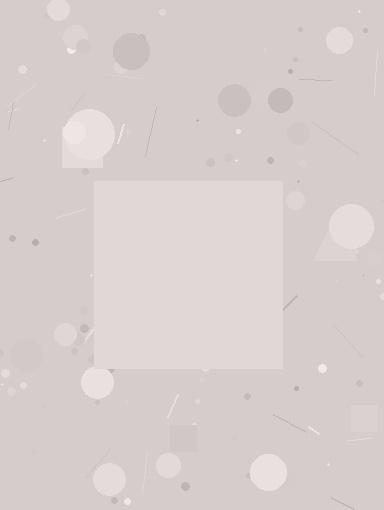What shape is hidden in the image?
A square is hidden in the image.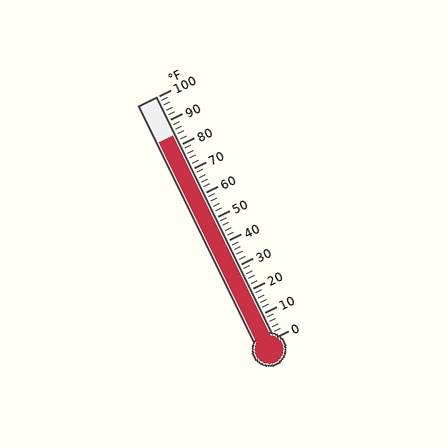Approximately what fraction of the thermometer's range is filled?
The thermometer is filled to approximately 85% of its range.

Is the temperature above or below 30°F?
The temperature is above 30°F.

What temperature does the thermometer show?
The thermometer shows approximately 84°F.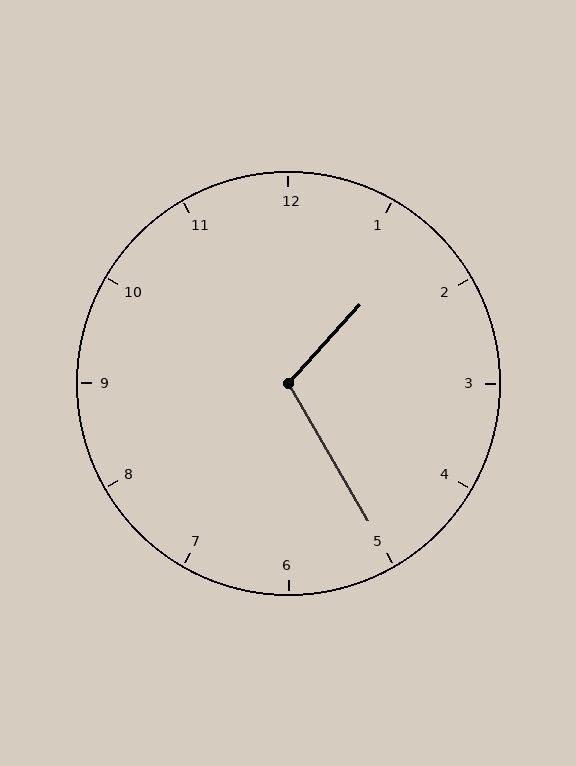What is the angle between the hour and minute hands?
Approximately 108 degrees.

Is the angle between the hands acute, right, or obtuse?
It is obtuse.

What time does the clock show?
1:25.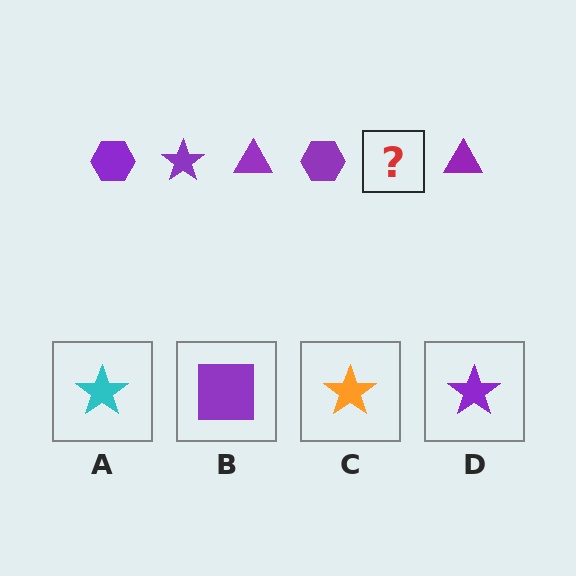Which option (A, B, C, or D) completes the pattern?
D.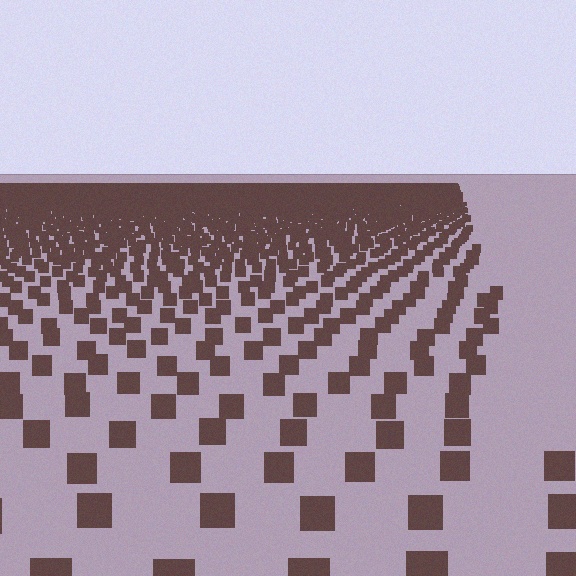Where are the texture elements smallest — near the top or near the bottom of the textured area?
Near the top.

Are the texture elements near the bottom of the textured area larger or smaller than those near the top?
Larger. Near the bottom, elements are closer to the viewer and appear at a bigger on-screen size.